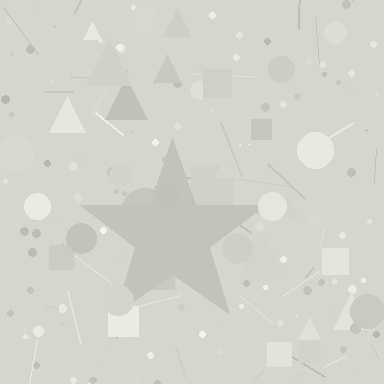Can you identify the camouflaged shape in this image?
The camouflaged shape is a star.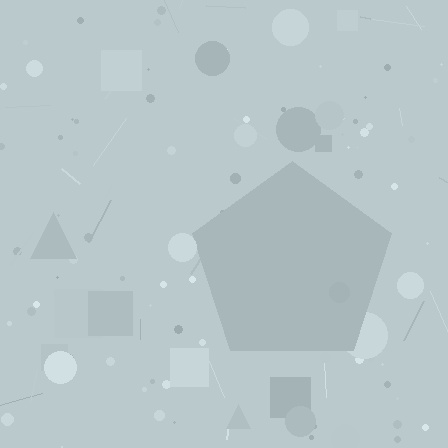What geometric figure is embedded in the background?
A pentagon is embedded in the background.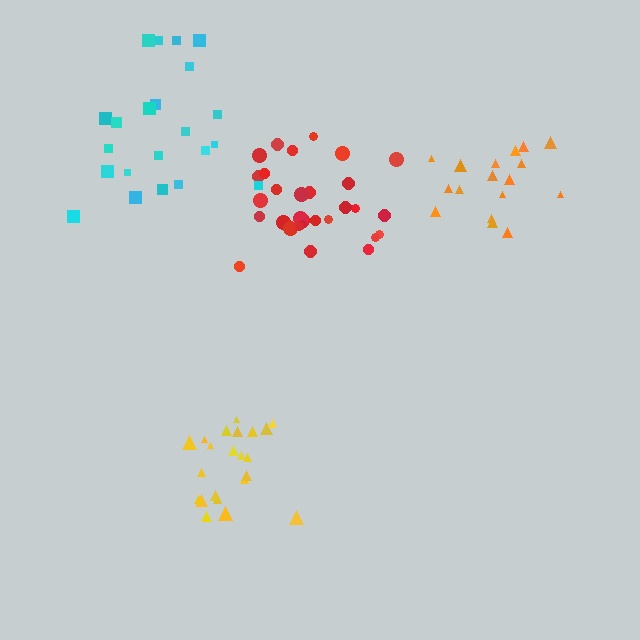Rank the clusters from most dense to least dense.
yellow, red, orange, cyan.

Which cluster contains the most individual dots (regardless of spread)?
Red (30).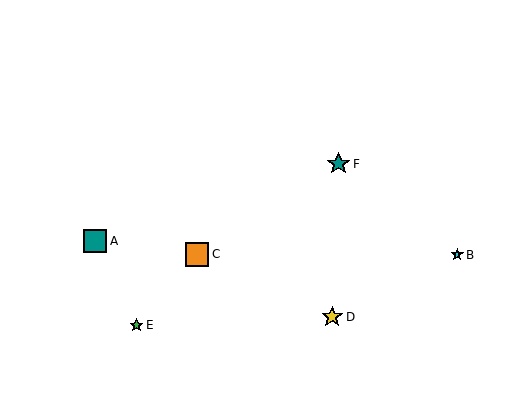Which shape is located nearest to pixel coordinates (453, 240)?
The cyan star (labeled B) at (457, 255) is nearest to that location.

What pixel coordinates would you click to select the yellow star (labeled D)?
Click at (332, 317) to select the yellow star D.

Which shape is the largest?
The orange square (labeled C) is the largest.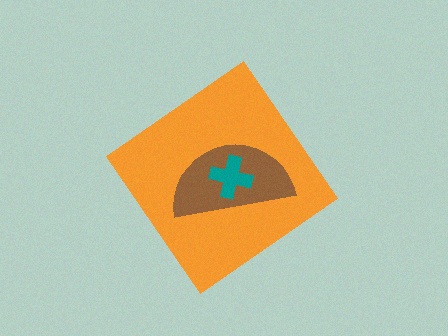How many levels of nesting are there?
3.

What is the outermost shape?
The orange diamond.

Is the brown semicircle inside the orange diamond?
Yes.